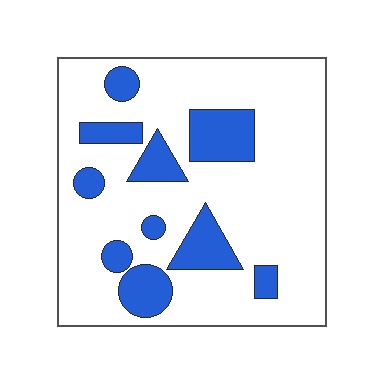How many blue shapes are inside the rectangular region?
10.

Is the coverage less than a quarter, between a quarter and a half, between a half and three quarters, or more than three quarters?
Less than a quarter.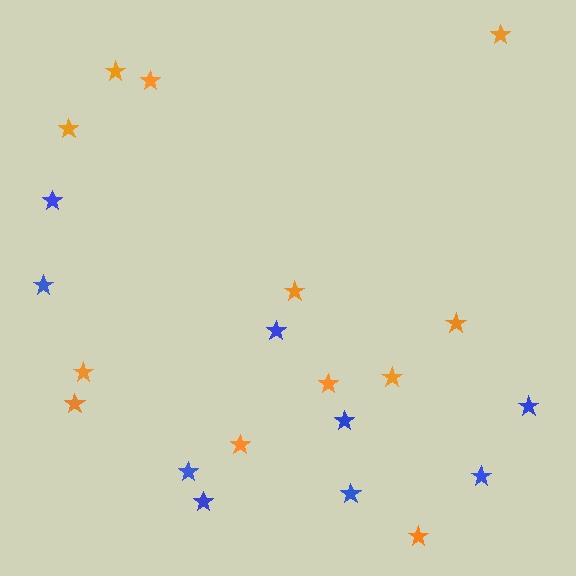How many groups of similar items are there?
There are 2 groups: one group of orange stars (12) and one group of blue stars (9).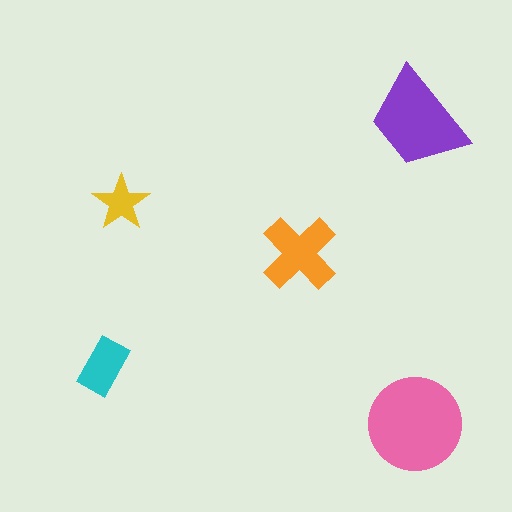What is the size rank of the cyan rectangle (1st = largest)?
4th.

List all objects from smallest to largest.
The yellow star, the cyan rectangle, the orange cross, the purple trapezoid, the pink circle.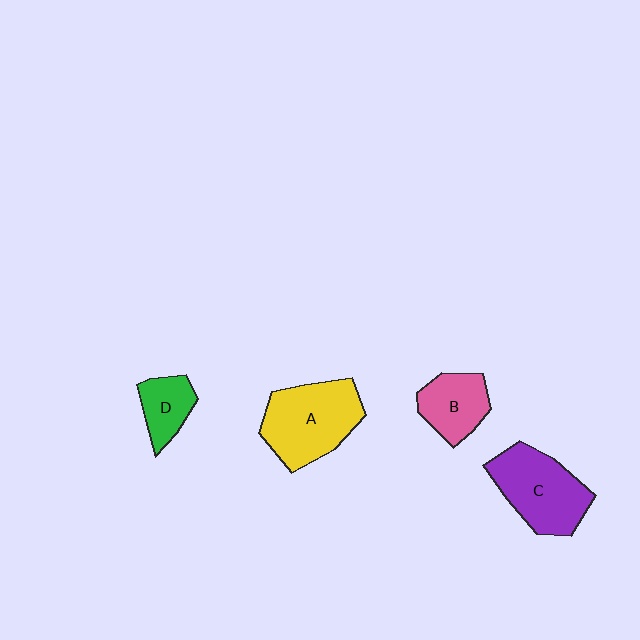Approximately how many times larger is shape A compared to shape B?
Approximately 1.7 times.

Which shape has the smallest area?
Shape D (green).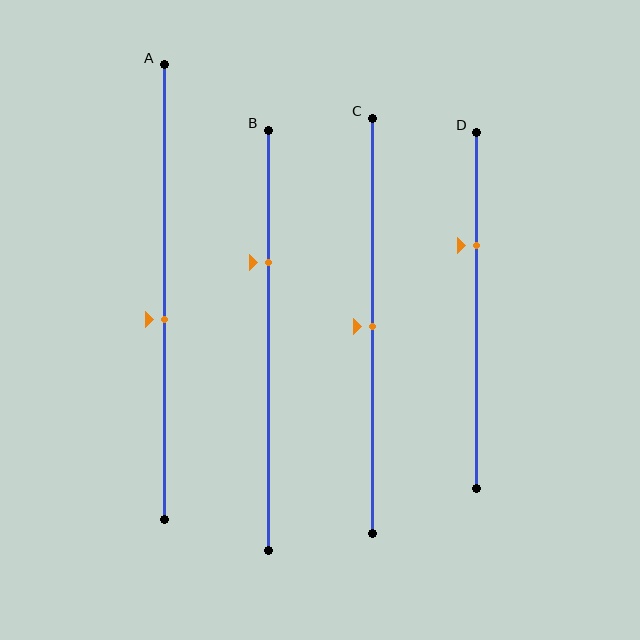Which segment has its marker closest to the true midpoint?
Segment C has its marker closest to the true midpoint.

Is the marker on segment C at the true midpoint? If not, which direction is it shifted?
Yes, the marker on segment C is at the true midpoint.